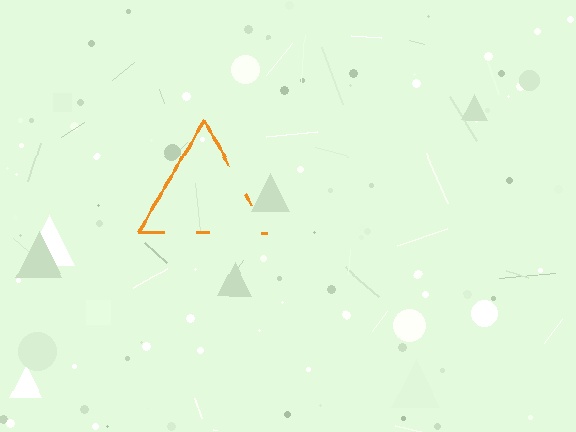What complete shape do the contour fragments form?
The contour fragments form a triangle.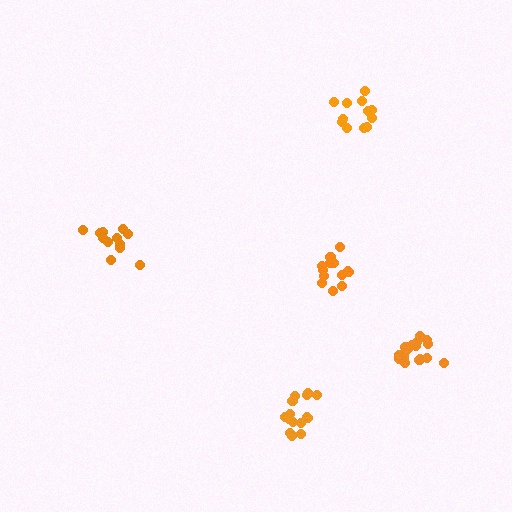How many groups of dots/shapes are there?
There are 5 groups.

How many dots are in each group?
Group 1: 18 dots, Group 2: 12 dots, Group 3: 15 dots, Group 4: 12 dots, Group 5: 15 dots (72 total).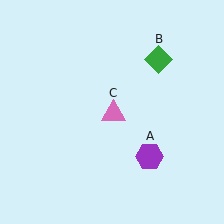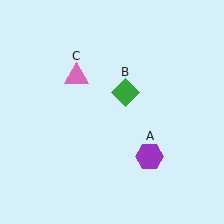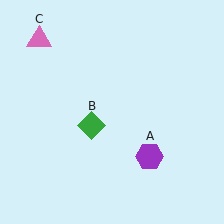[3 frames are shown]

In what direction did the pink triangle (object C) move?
The pink triangle (object C) moved up and to the left.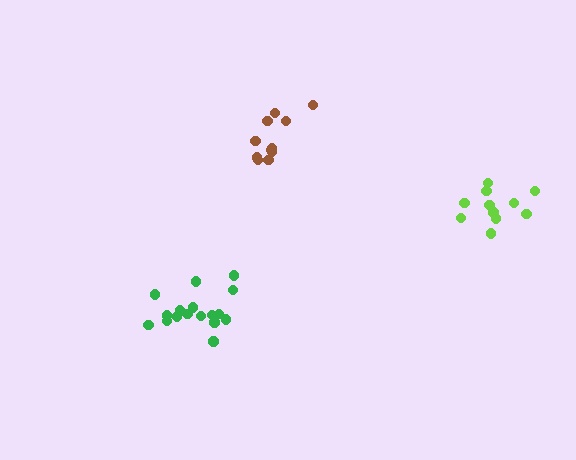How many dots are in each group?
Group 1: 17 dots, Group 2: 11 dots, Group 3: 11 dots (39 total).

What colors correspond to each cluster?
The clusters are colored: green, lime, brown.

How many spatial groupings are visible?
There are 3 spatial groupings.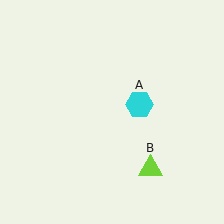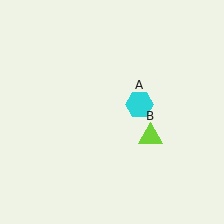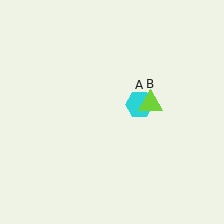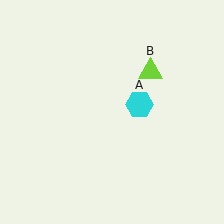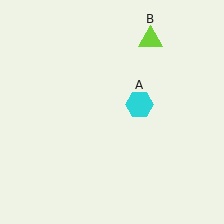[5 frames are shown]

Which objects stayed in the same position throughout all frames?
Cyan hexagon (object A) remained stationary.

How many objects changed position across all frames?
1 object changed position: lime triangle (object B).